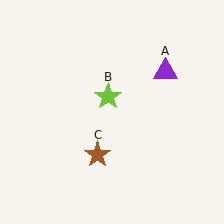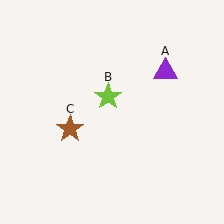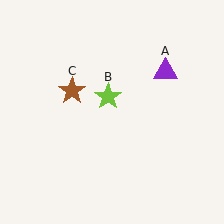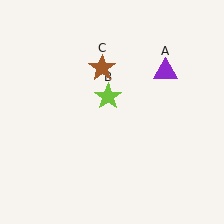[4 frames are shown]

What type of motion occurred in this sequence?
The brown star (object C) rotated clockwise around the center of the scene.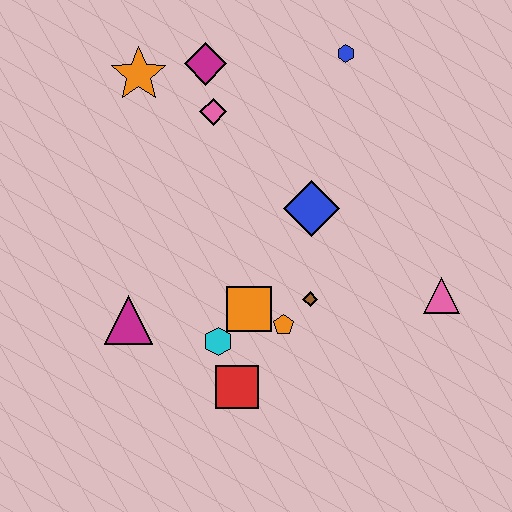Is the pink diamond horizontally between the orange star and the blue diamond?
Yes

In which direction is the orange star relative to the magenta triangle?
The orange star is above the magenta triangle.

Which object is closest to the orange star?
The magenta diamond is closest to the orange star.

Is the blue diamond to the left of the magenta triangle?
No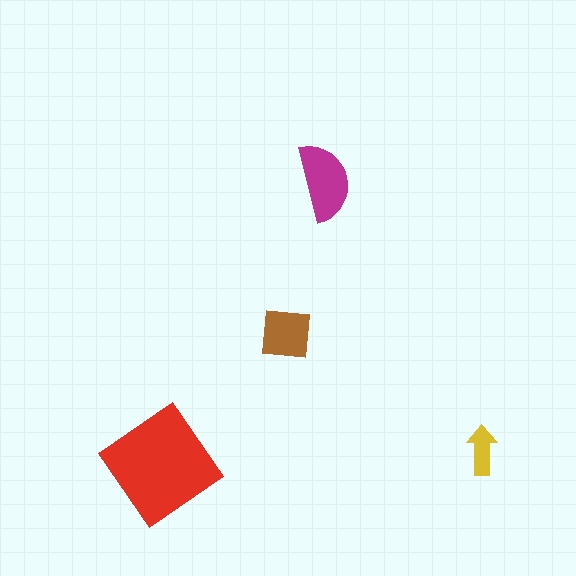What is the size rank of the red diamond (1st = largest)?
1st.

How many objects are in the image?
There are 4 objects in the image.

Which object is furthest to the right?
The yellow arrow is rightmost.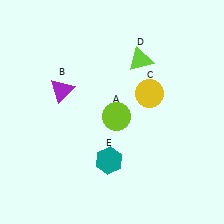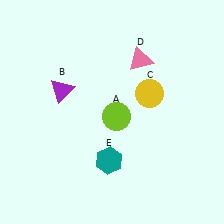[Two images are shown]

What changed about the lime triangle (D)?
In Image 1, D is lime. In Image 2, it changed to pink.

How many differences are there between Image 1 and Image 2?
There is 1 difference between the two images.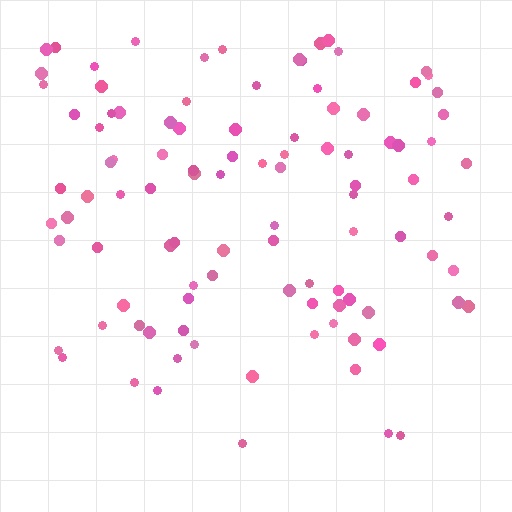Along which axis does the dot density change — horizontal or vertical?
Vertical.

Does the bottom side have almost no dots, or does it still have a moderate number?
Still a moderate number, just noticeably fewer than the top.